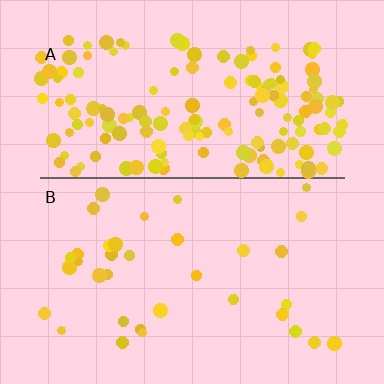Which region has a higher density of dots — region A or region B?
A (the top).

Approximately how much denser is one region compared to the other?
Approximately 4.5× — region A over region B.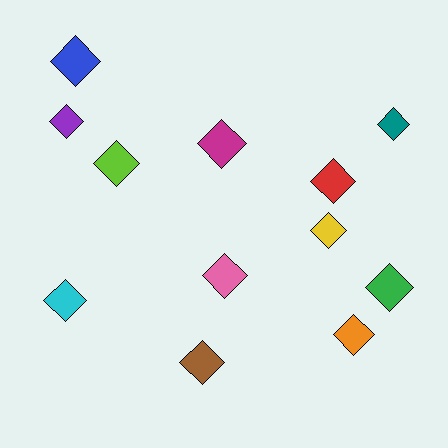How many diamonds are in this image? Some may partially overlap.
There are 12 diamonds.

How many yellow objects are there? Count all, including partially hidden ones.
There is 1 yellow object.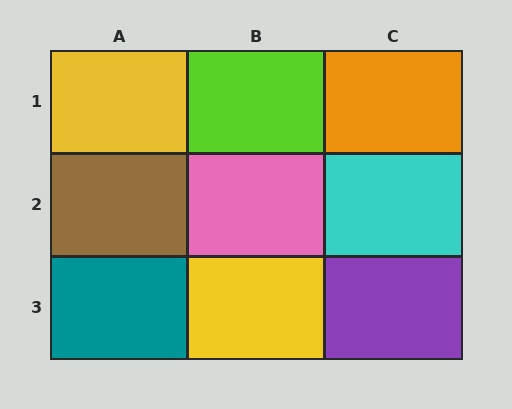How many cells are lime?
1 cell is lime.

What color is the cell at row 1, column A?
Yellow.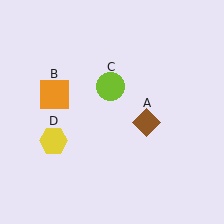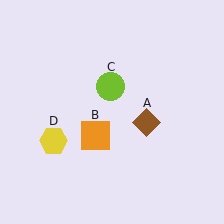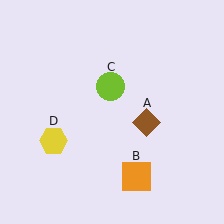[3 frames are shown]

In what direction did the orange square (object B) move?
The orange square (object B) moved down and to the right.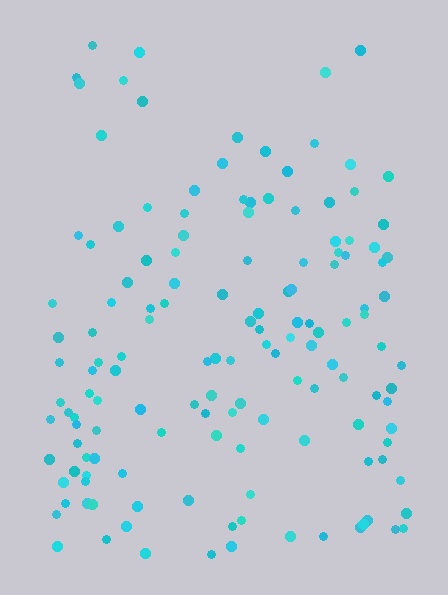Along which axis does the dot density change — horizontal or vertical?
Vertical.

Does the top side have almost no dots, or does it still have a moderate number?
Still a moderate number, just noticeably fewer than the bottom.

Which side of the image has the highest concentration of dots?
The bottom.